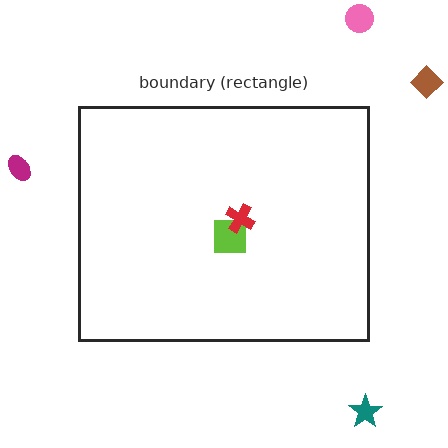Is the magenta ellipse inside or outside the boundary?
Outside.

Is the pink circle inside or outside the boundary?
Outside.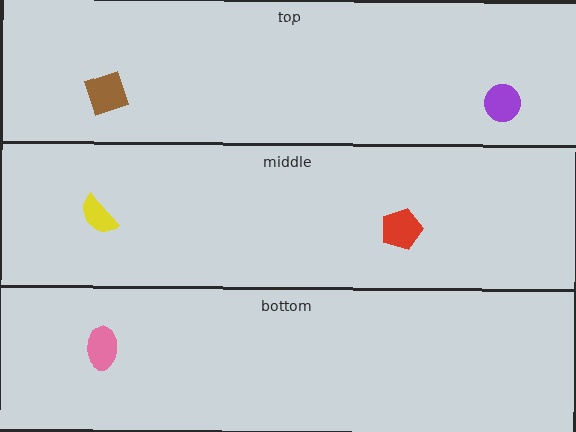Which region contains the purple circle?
The top region.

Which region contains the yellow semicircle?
The middle region.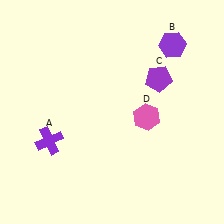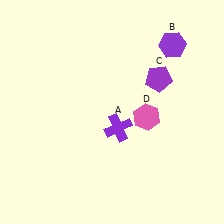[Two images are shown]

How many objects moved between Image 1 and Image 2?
1 object moved between the two images.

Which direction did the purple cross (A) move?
The purple cross (A) moved right.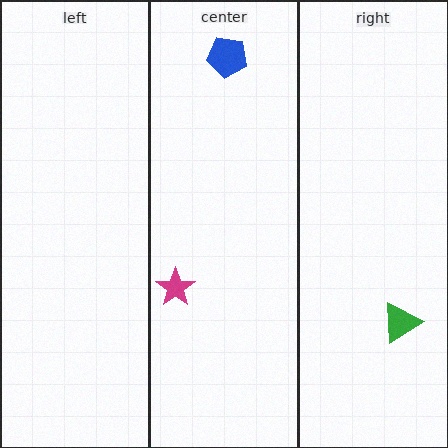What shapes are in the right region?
The green triangle.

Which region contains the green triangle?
The right region.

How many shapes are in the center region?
2.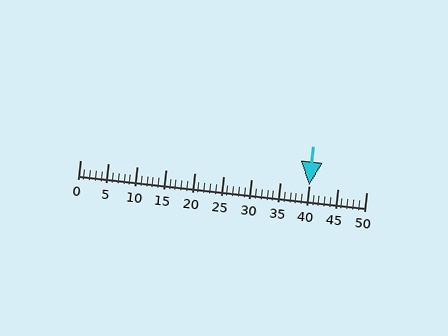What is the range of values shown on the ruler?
The ruler shows values from 0 to 50.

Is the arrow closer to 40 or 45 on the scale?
The arrow is closer to 40.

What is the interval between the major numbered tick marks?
The major tick marks are spaced 5 units apart.